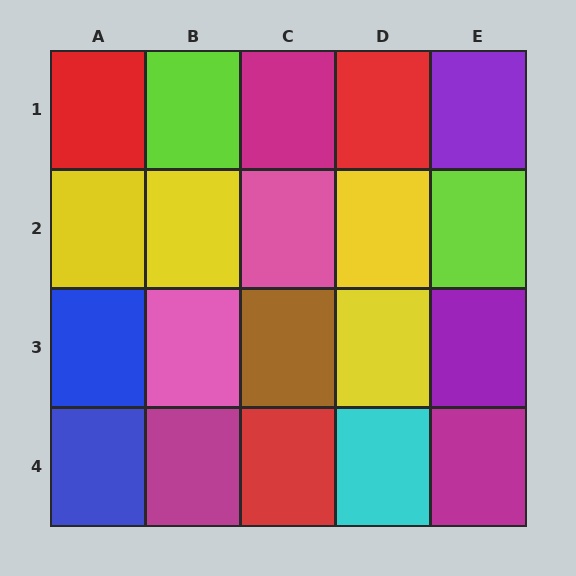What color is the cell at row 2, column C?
Pink.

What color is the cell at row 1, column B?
Lime.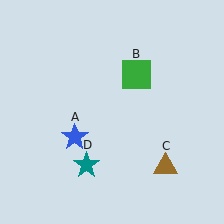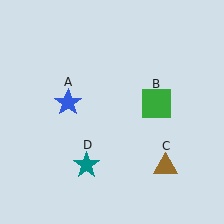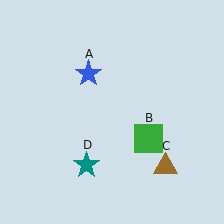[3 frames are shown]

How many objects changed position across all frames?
2 objects changed position: blue star (object A), green square (object B).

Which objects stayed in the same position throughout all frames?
Brown triangle (object C) and teal star (object D) remained stationary.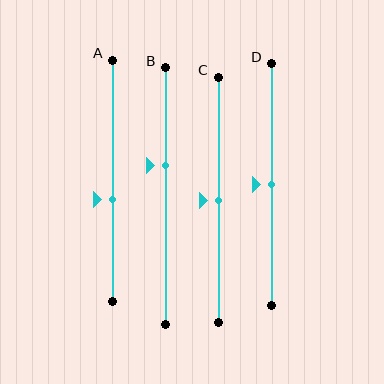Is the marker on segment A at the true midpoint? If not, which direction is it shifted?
No, the marker on segment A is shifted downward by about 8% of the segment length.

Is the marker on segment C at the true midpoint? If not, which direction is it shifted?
Yes, the marker on segment C is at the true midpoint.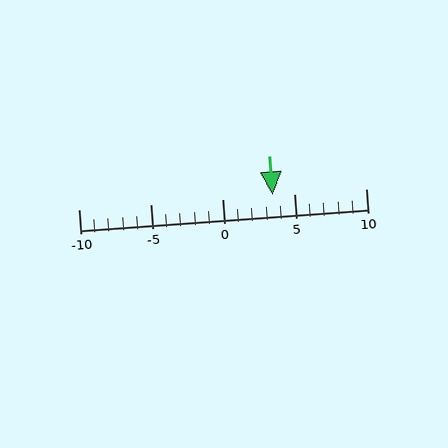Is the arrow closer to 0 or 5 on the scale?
The arrow is closer to 5.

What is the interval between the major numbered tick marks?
The major tick marks are spaced 5 units apart.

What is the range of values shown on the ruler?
The ruler shows values from -10 to 10.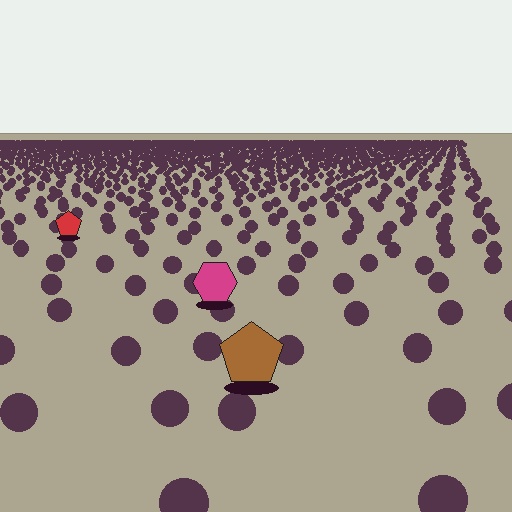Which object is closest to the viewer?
The brown pentagon is closest. The texture marks near it are larger and more spread out.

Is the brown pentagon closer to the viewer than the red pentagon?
Yes. The brown pentagon is closer — you can tell from the texture gradient: the ground texture is coarser near it.